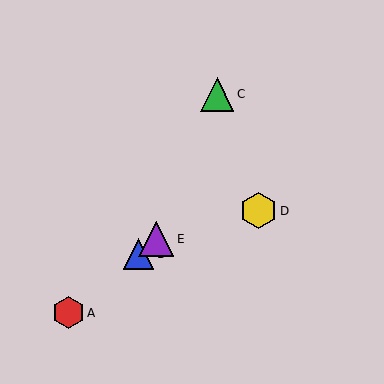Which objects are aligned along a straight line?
Objects A, B, E are aligned along a straight line.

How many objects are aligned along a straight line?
3 objects (A, B, E) are aligned along a straight line.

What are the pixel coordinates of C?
Object C is at (217, 94).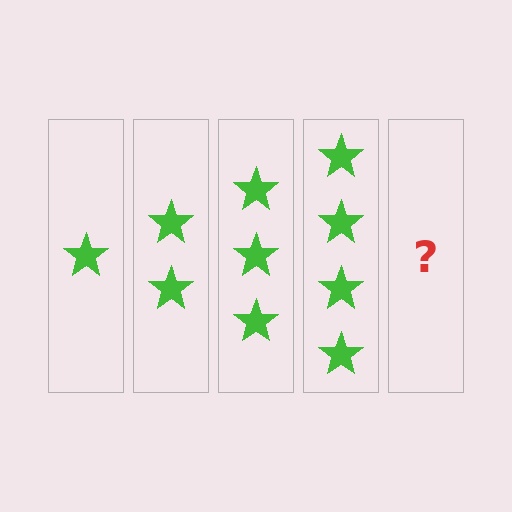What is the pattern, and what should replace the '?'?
The pattern is that each step adds one more star. The '?' should be 5 stars.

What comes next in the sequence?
The next element should be 5 stars.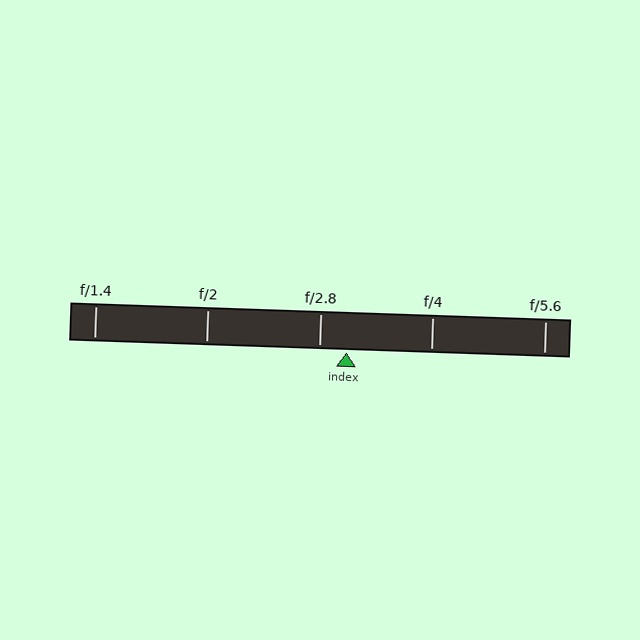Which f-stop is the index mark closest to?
The index mark is closest to f/2.8.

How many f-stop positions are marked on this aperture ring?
There are 5 f-stop positions marked.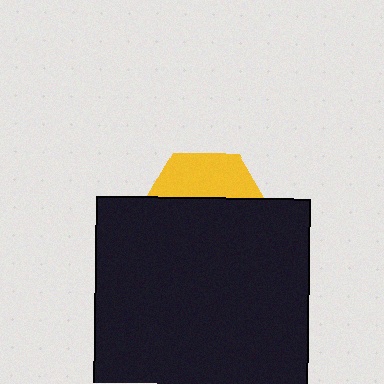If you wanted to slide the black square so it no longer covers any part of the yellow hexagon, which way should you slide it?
Slide it down — that is the most direct way to separate the two shapes.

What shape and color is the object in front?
The object in front is a black square.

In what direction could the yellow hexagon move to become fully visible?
The yellow hexagon could move up. That would shift it out from behind the black square entirely.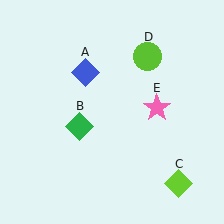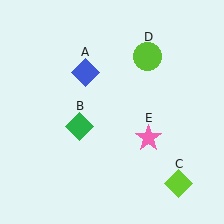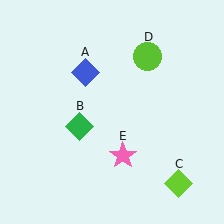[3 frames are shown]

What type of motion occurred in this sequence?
The pink star (object E) rotated clockwise around the center of the scene.